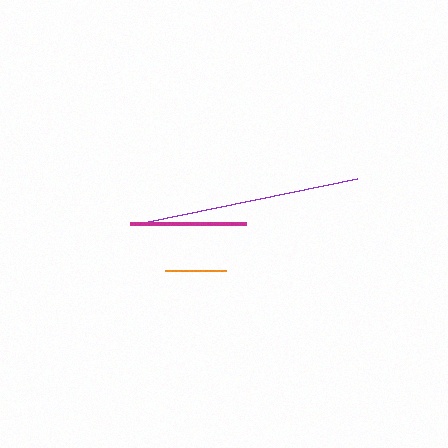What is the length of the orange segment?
The orange segment is approximately 61 pixels long.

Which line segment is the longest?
The purple line is the longest at approximately 214 pixels.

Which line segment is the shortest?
The orange line is the shortest at approximately 61 pixels.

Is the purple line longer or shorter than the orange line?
The purple line is longer than the orange line.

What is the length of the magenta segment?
The magenta segment is approximately 116 pixels long.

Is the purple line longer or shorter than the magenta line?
The purple line is longer than the magenta line.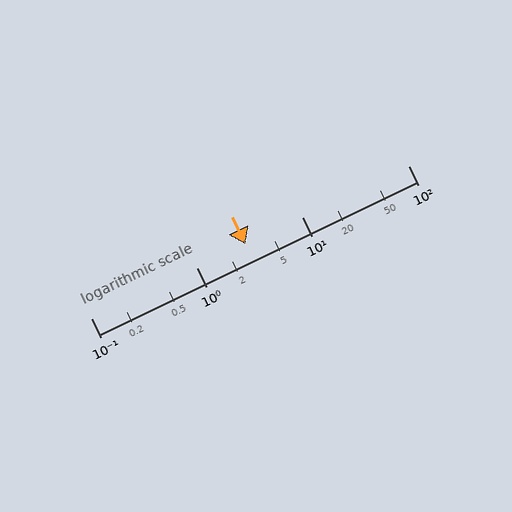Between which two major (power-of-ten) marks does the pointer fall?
The pointer is between 1 and 10.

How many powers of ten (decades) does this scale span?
The scale spans 3 decades, from 0.1 to 100.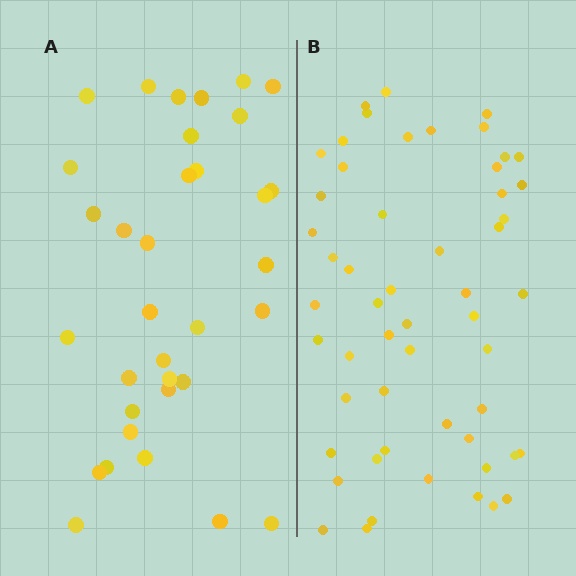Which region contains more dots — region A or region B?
Region B (the right region) has more dots.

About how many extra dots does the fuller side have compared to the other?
Region B has approximately 20 more dots than region A.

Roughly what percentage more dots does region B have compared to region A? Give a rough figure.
About 60% more.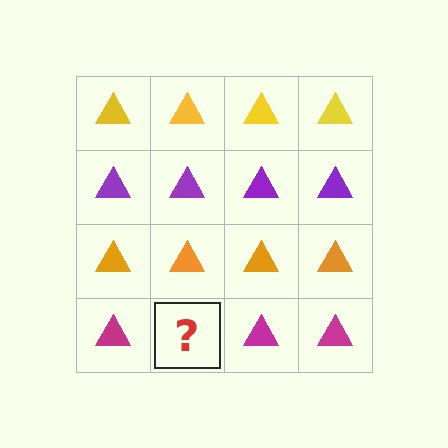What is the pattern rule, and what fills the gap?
The rule is that each row has a consistent color. The gap should be filled with a magenta triangle.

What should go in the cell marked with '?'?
The missing cell should contain a magenta triangle.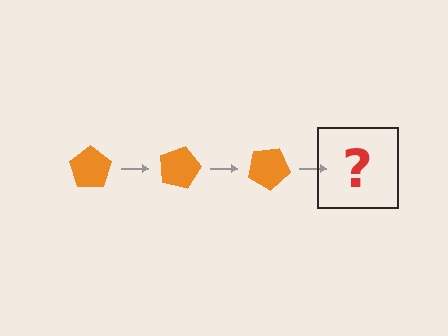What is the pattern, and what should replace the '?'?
The pattern is that the pentagon rotates 15 degrees each step. The '?' should be an orange pentagon rotated 45 degrees.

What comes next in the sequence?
The next element should be an orange pentagon rotated 45 degrees.